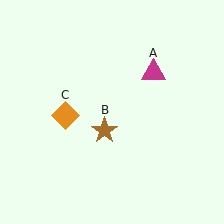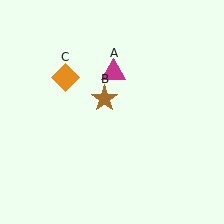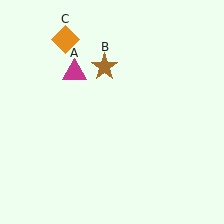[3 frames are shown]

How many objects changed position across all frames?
3 objects changed position: magenta triangle (object A), brown star (object B), orange diamond (object C).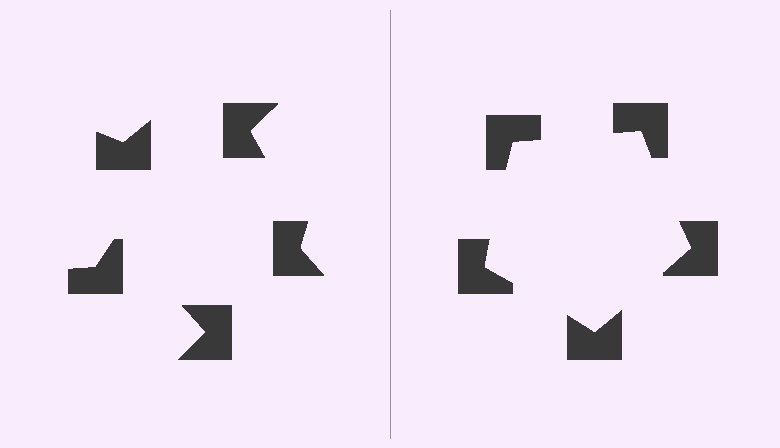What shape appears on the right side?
An illusory pentagon.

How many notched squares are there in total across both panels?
10 — 5 on each side.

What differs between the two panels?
The notched squares are positioned identically on both sides; only the wedge orientations differ. On the right they align to a pentagon; on the left they are misaligned.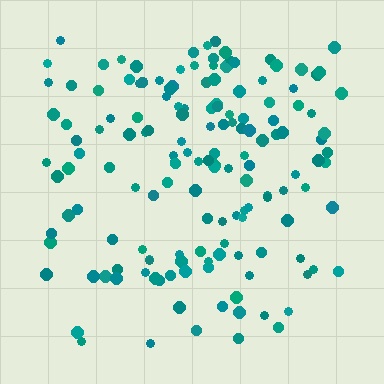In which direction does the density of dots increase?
From bottom to top, with the top side densest.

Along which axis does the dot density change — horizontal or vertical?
Vertical.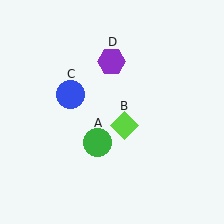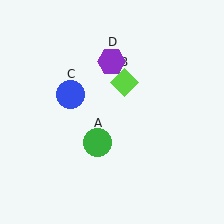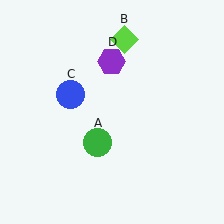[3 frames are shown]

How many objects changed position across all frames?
1 object changed position: lime diamond (object B).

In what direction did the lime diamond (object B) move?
The lime diamond (object B) moved up.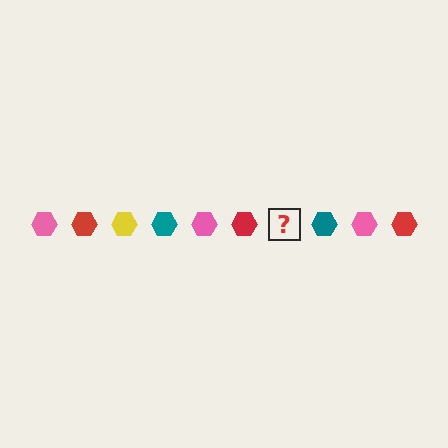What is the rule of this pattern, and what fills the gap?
The rule is that the pattern cycles through pink, red, yellow, teal hexagons. The gap should be filled with a yellow hexagon.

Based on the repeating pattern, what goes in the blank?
The blank should be a yellow hexagon.